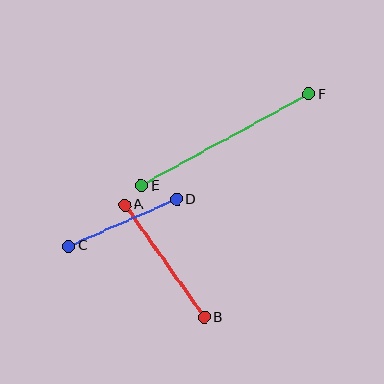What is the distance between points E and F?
The distance is approximately 191 pixels.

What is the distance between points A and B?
The distance is approximately 138 pixels.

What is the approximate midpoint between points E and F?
The midpoint is at approximately (225, 140) pixels.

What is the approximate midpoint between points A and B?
The midpoint is at approximately (164, 261) pixels.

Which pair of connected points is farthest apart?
Points E and F are farthest apart.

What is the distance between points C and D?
The distance is approximately 118 pixels.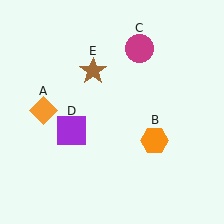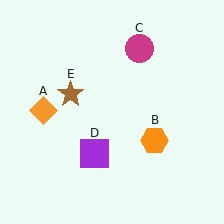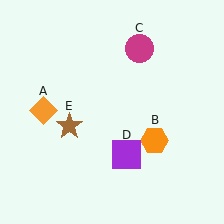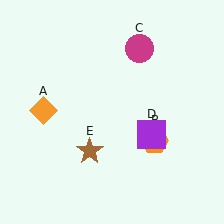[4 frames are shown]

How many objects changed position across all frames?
2 objects changed position: purple square (object D), brown star (object E).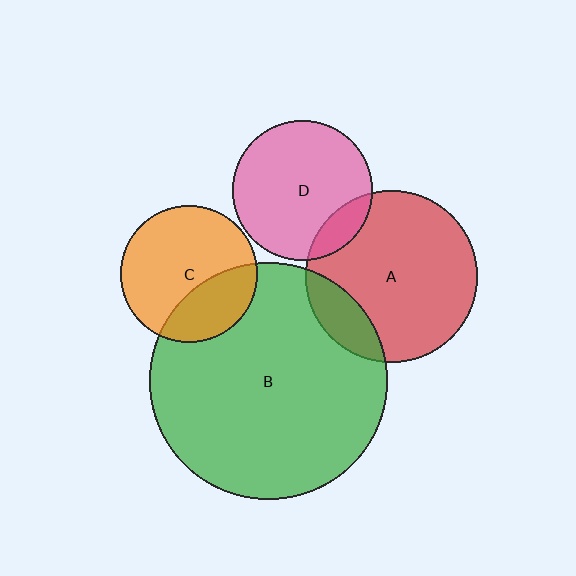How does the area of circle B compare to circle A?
Approximately 1.9 times.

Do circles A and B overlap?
Yes.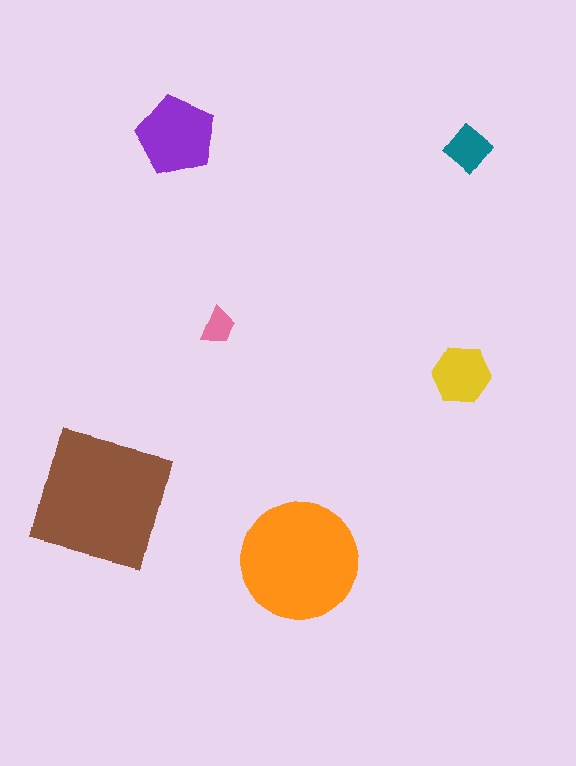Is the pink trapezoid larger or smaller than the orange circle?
Smaller.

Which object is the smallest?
The pink trapezoid.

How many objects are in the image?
There are 6 objects in the image.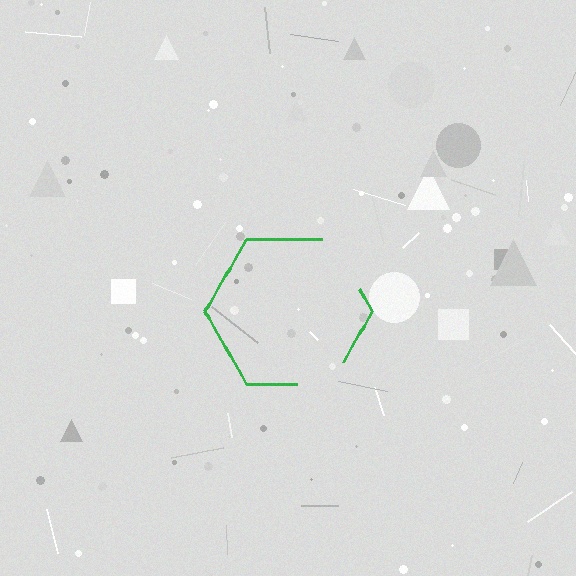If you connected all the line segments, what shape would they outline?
They would outline a hexagon.